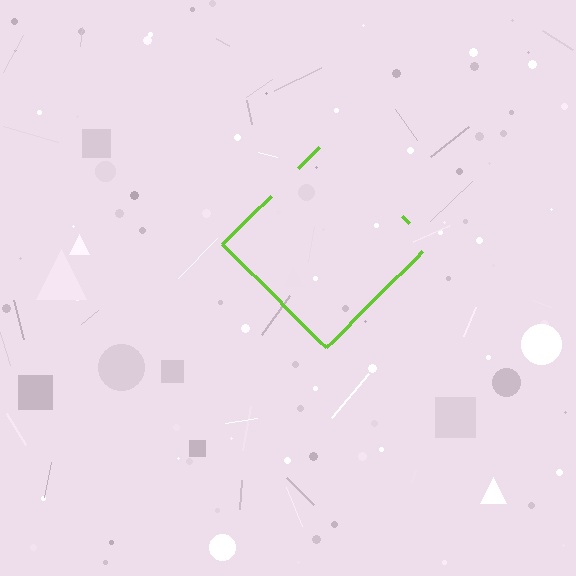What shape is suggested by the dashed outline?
The dashed outline suggests a diamond.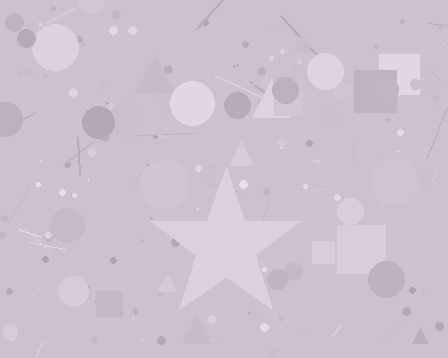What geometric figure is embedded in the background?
A star is embedded in the background.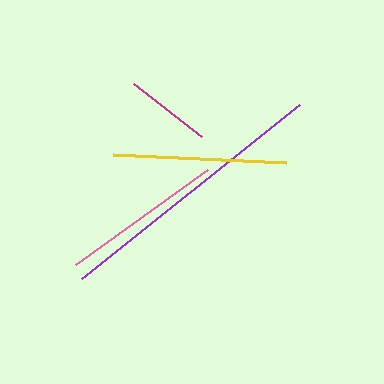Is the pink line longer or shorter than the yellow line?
The yellow line is longer than the pink line.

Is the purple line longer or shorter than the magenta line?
The purple line is longer than the magenta line.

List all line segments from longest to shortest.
From longest to shortest: purple, yellow, pink, magenta.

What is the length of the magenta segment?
The magenta segment is approximately 86 pixels long.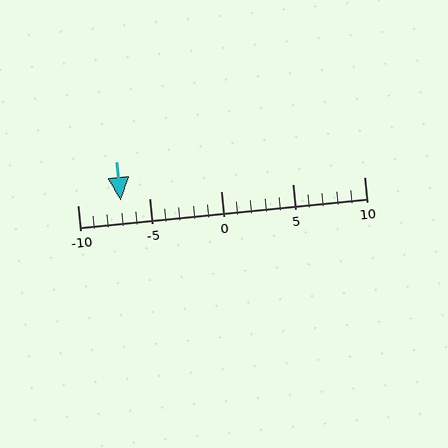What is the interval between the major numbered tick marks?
The major tick marks are spaced 5 units apart.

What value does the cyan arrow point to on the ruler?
The cyan arrow points to approximately -7.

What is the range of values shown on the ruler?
The ruler shows values from -10 to 10.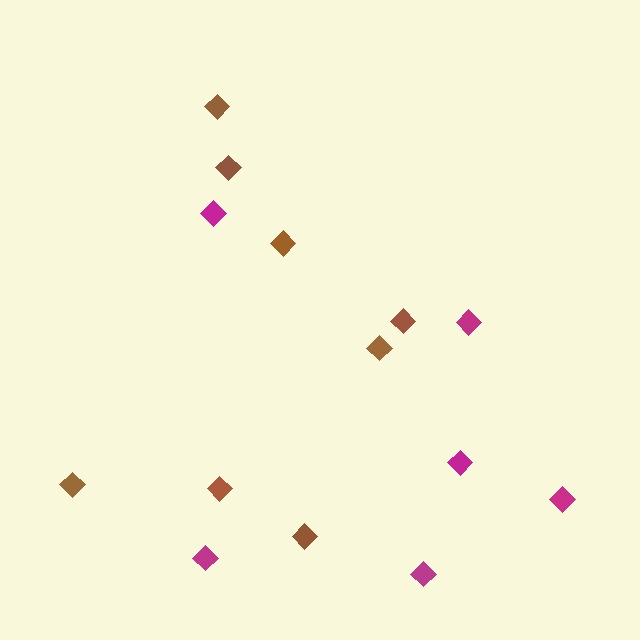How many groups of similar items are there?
There are 2 groups: one group of magenta diamonds (6) and one group of brown diamonds (8).